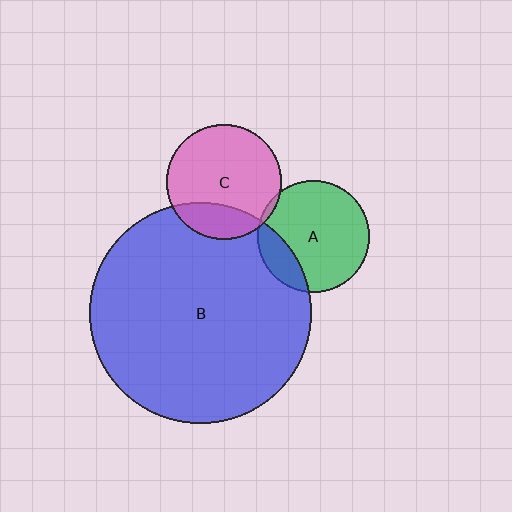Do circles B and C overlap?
Yes.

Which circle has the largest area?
Circle B (blue).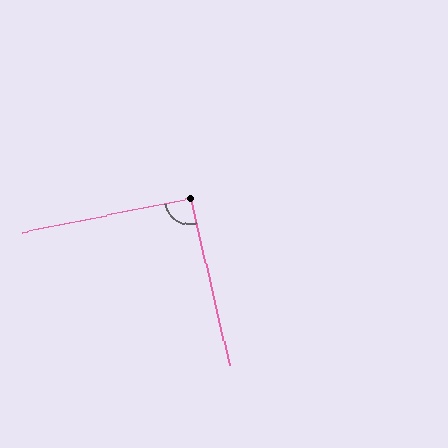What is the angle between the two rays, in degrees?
Approximately 91 degrees.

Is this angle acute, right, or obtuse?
It is approximately a right angle.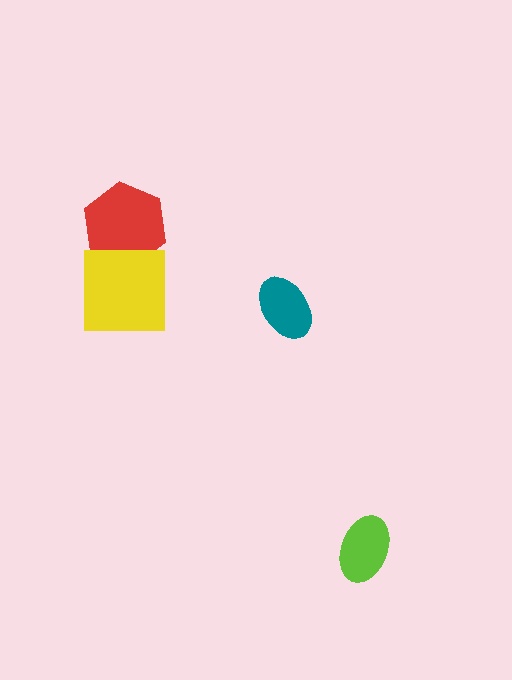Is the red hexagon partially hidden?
Yes, it is partially covered by another shape.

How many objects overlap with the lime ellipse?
0 objects overlap with the lime ellipse.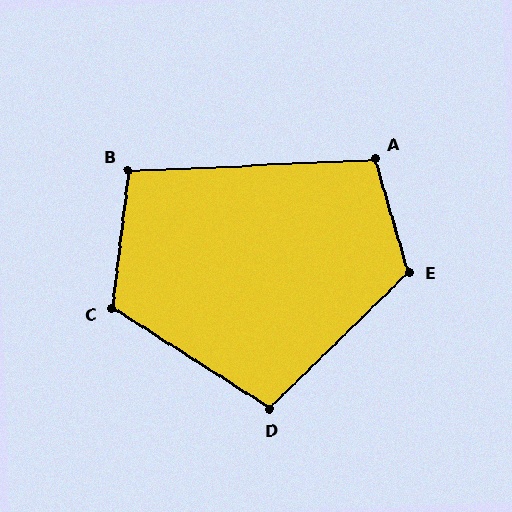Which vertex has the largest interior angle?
E, at approximately 118 degrees.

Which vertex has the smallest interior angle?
B, at approximately 100 degrees.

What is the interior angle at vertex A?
Approximately 104 degrees (obtuse).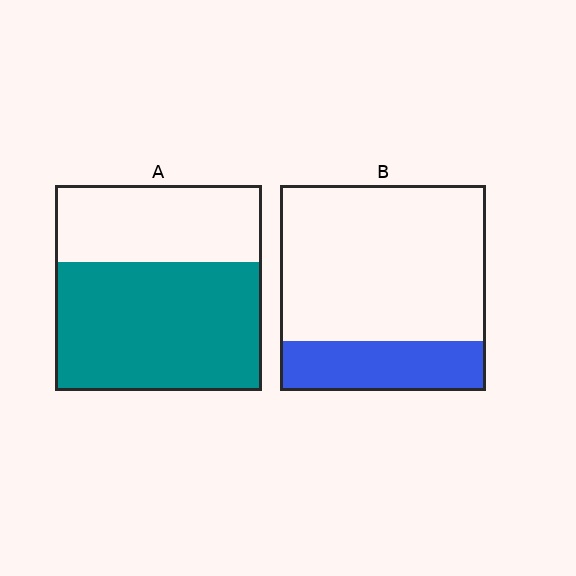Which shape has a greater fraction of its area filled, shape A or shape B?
Shape A.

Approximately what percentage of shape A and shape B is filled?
A is approximately 65% and B is approximately 25%.